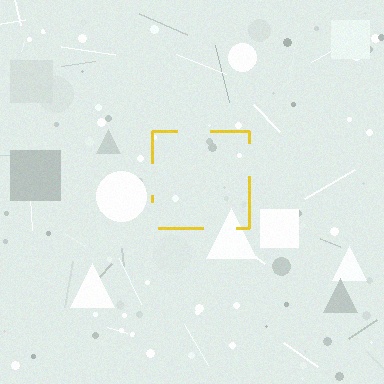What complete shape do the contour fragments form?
The contour fragments form a square.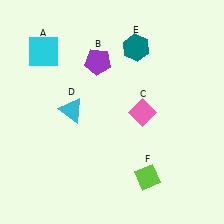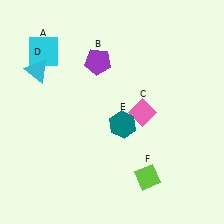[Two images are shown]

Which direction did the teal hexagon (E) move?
The teal hexagon (E) moved down.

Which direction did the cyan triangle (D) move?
The cyan triangle (D) moved up.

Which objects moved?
The objects that moved are: the cyan triangle (D), the teal hexagon (E).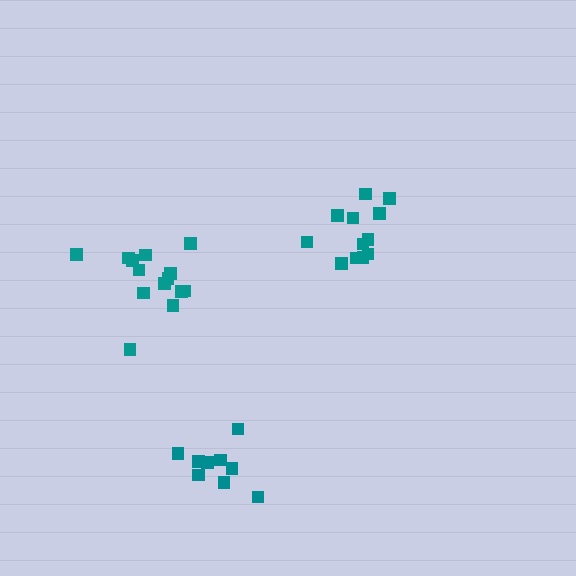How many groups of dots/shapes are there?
There are 3 groups.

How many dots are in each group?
Group 1: 9 dots, Group 2: 14 dots, Group 3: 12 dots (35 total).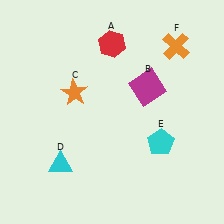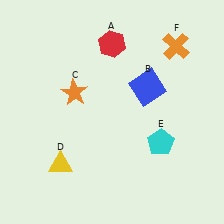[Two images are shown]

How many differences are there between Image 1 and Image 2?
There are 2 differences between the two images.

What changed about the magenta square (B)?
In Image 1, B is magenta. In Image 2, it changed to blue.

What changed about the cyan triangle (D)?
In Image 1, D is cyan. In Image 2, it changed to yellow.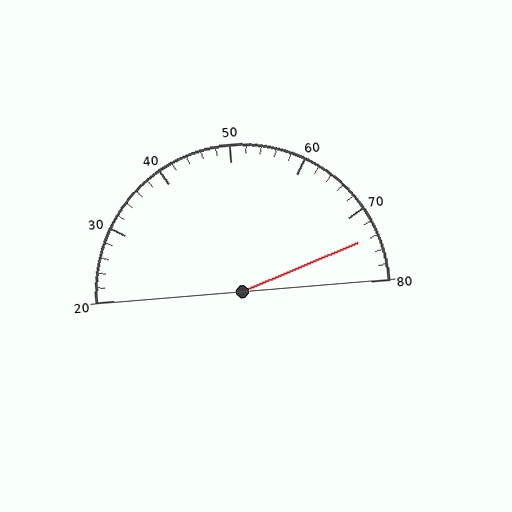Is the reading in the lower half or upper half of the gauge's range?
The reading is in the upper half of the range (20 to 80).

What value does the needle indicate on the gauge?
The needle indicates approximately 74.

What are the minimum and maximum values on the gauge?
The gauge ranges from 20 to 80.